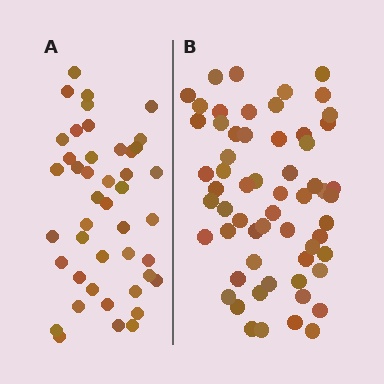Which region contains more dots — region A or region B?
Region B (the right region) has more dots.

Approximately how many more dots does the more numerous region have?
Region B has approximately 15 more dots than region A.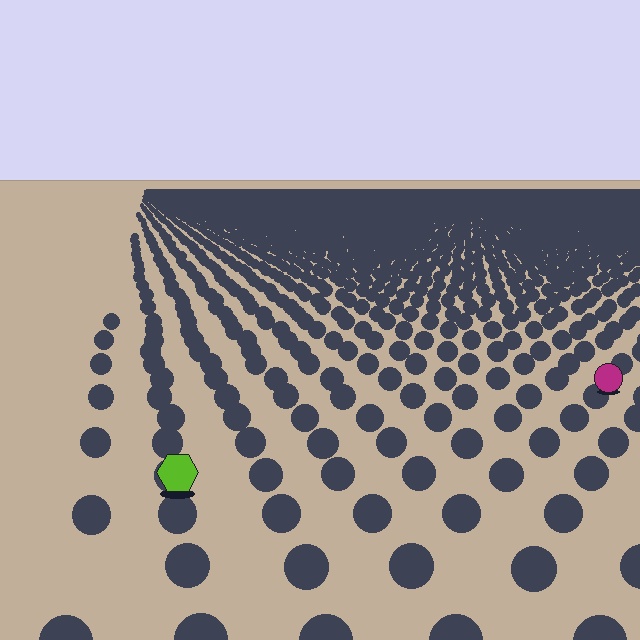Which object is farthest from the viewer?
The magenta circle is farthest from the viewer. It appears smaller and the ground texture around it is denser.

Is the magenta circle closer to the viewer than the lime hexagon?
No. The lime hexagon is closer — you can tell from the texture gradient: the ground texture is coarser near it.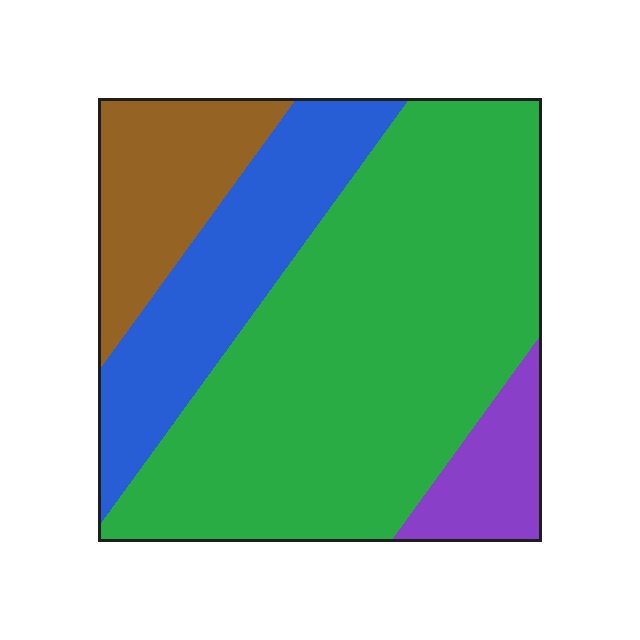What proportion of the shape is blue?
Blue takes up between a sixth and a third of the shape.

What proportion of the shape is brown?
Brown covers roughly 15% of the shape.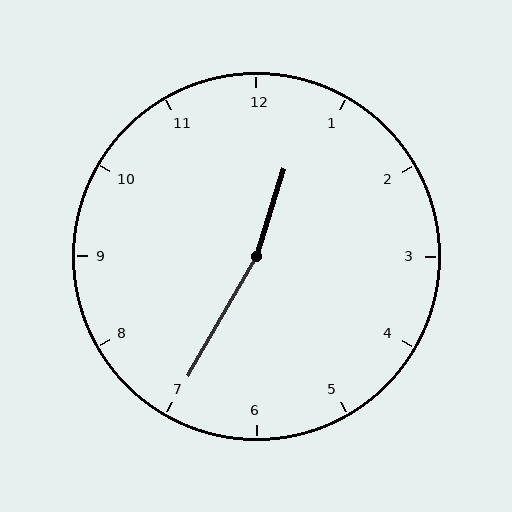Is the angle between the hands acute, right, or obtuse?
It is obtuse.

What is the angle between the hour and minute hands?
Approximately 168 degrees.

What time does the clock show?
12:35.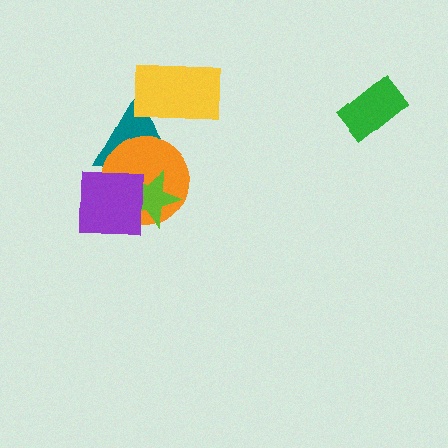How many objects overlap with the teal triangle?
4 objects overlap with the teal triangle.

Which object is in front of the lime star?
The purple square is in front of the lime star.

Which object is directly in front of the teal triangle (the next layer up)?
The orange circle is directly in front of the teal triangle.